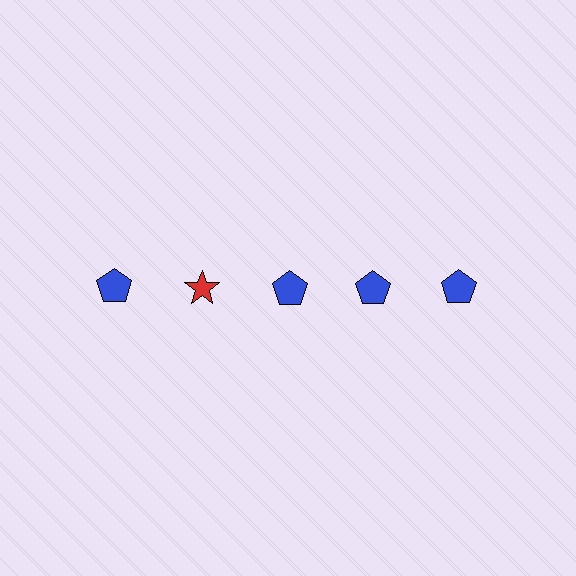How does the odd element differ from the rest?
It differs in both color (red instead of blue) and shape (star instead of pentagon).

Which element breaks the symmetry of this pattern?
The red star in the top row, second from left column breaks the symmetry. All other shapes are blue pentagons.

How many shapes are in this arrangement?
There are 5 shapes arranged in a grid pattern.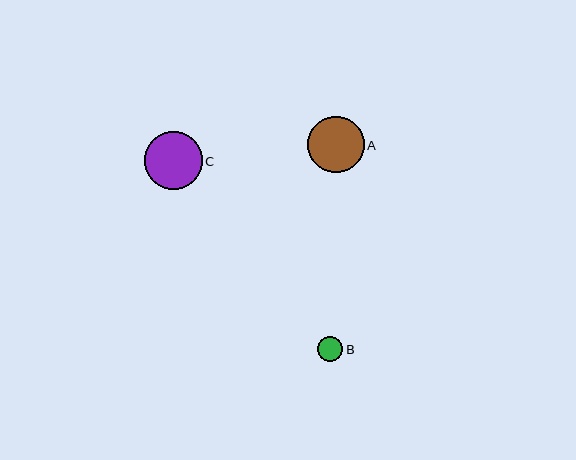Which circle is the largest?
Circle C is the largest with a size of approximately 58 pixels.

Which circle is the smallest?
Circle B is the smallest with a size of approximately 26 pixels.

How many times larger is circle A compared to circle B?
Circle A is approximately 2.2 times the size of circle B.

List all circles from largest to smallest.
From largest to smallest: C, A, B.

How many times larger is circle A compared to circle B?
Circle A is approximately 2.2 times the size of circle B.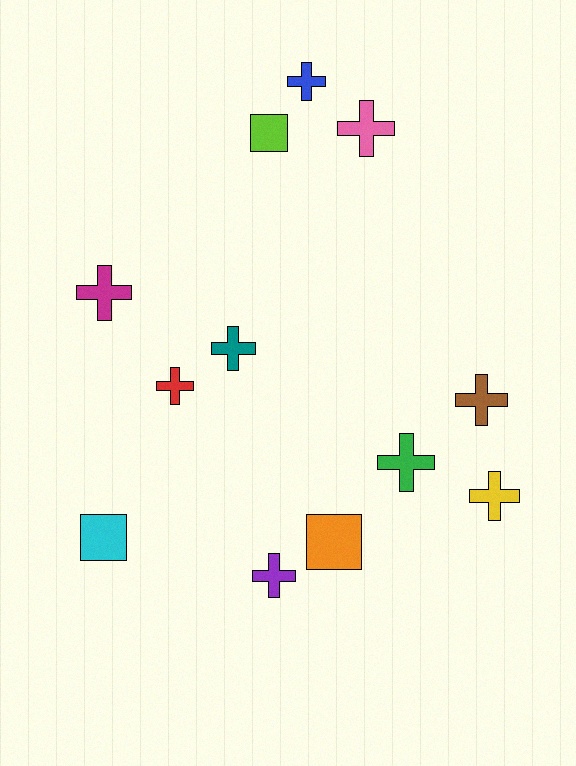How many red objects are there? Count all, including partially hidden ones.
There is 1 red object.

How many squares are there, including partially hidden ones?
There are 3 squares.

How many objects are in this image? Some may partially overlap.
There are 12 objects.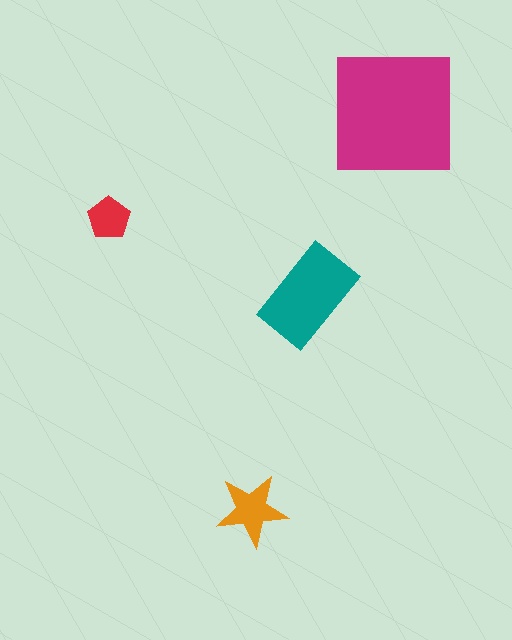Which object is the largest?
The magenta square.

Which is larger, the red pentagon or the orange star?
The orange star.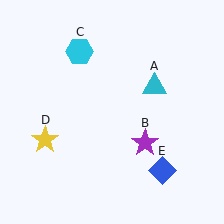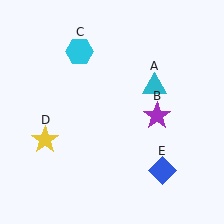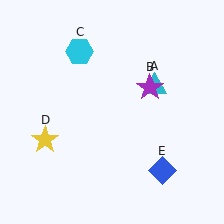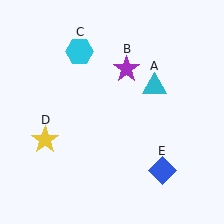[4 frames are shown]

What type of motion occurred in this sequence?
The purple star (object B) rotated counterclockwise around the center of the scene.